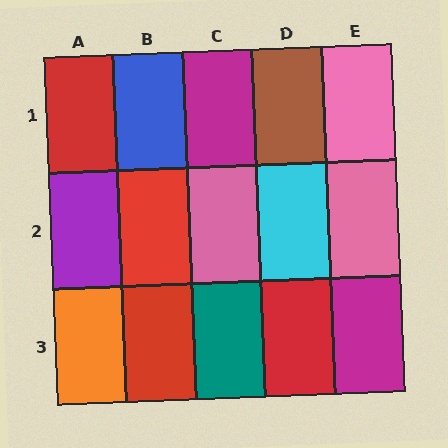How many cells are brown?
1 cell is brown.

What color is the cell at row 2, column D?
Cyan.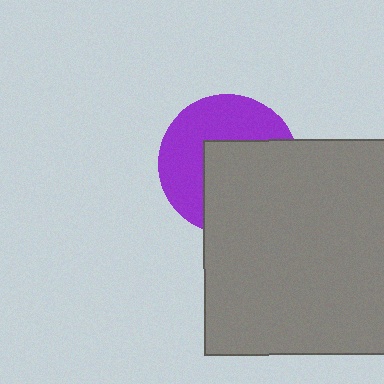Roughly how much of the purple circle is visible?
About half of it is visible (roughly 49%).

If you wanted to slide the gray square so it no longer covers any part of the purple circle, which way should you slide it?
Slide it toward the lower-right — that is the most direct way to separate the two shapes.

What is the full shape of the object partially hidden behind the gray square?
The partially hidden object is a purple circle.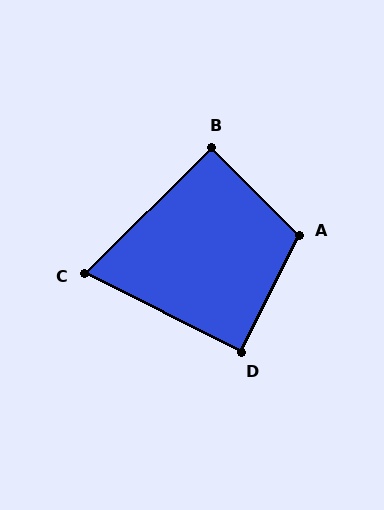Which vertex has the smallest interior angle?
C, at approximately 71 degrees.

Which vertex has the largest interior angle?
A, at approximately 109 degrees.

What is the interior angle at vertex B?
Approximately 90 degrees (approximately right).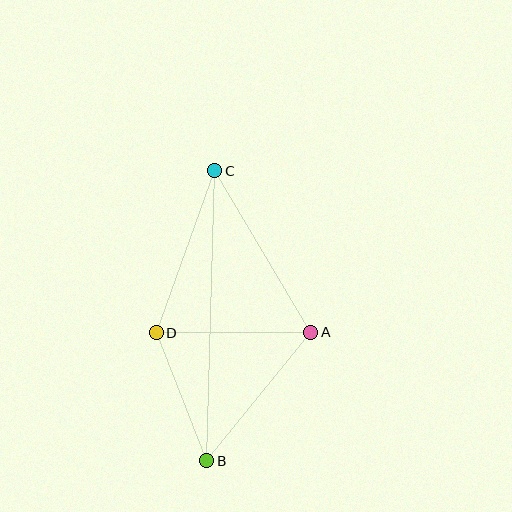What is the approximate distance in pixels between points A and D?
The distance between A and D is approximately 155 pixels.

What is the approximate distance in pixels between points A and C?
The distance between A and C is approximately 188 pixels.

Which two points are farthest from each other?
Points B and C are farthest from each other.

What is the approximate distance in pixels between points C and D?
The distance between C and D is approximately 172 pixels.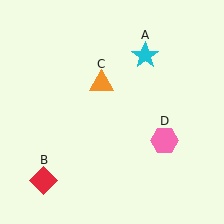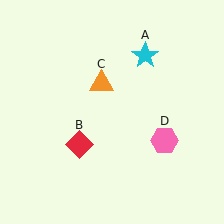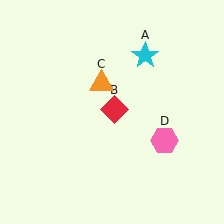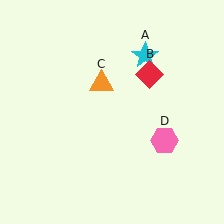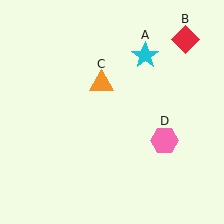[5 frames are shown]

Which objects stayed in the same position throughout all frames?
Cyan star (object A) and orange triangle (object C) and pink hexagon (object D) remained stationary.